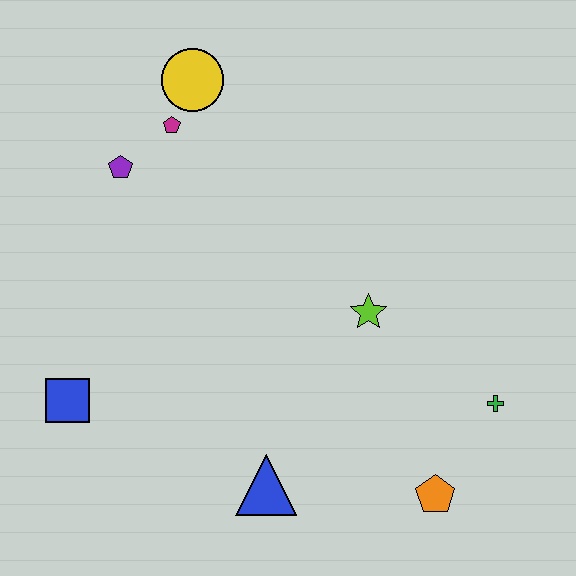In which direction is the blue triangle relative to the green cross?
The blue triangle is to the left of the green cross.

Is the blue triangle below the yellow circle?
Yes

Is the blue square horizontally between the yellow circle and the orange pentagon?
No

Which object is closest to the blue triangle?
The orange pentagon is closest to the blue triangle.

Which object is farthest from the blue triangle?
The yellow circle is farthest from the blue triangle.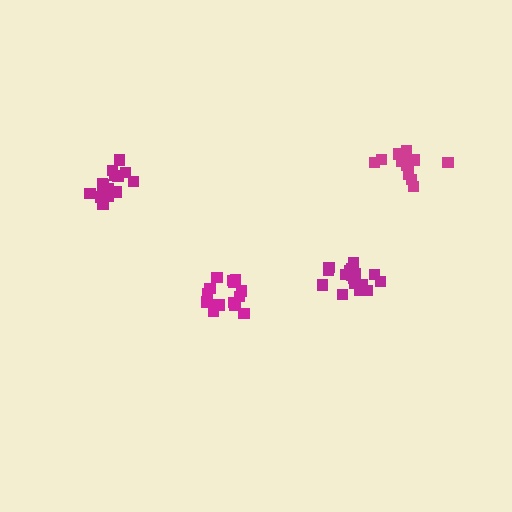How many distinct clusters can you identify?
There are 4 distinct clusters.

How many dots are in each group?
Group 1: 16 dots, Group 2: 14 dots, Group 3: 15 dots, Group 4: 19 dots (64 total).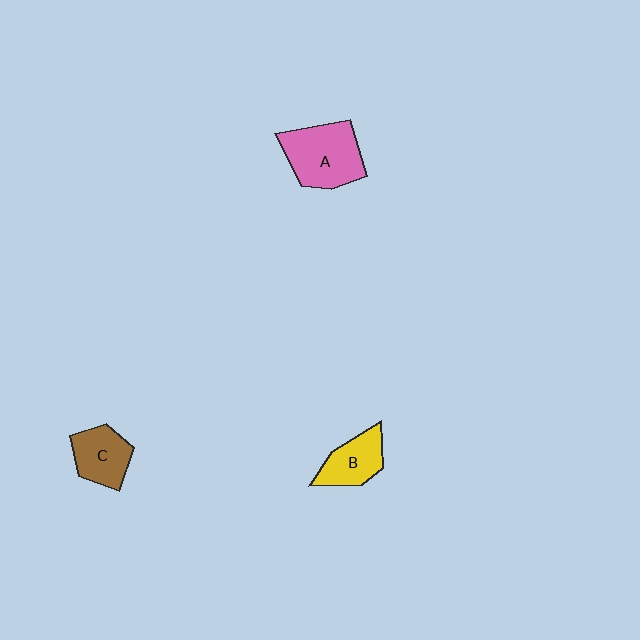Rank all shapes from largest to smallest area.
From largest to smallest: A (pink), C (brown), B (yellow).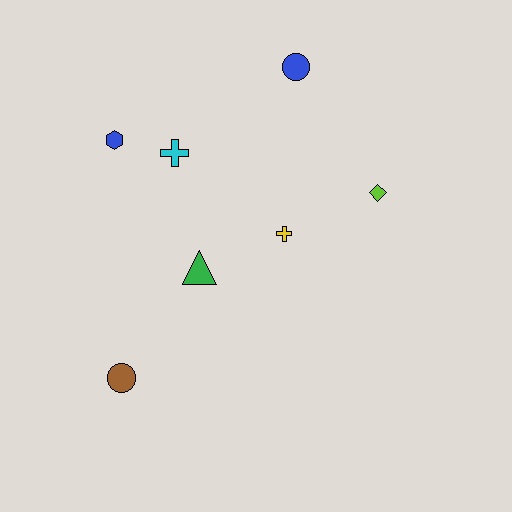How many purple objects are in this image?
There are no purple objects.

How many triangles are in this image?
There is 1 triangle.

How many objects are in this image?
There are 7 objects.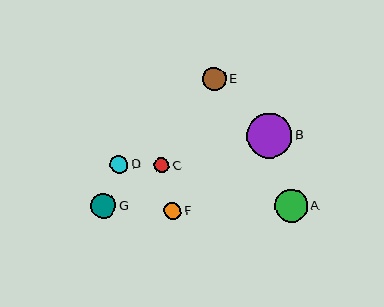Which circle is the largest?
Circle B is the largest with a size of approximately 45 pixels.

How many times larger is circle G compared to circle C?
Circle G is approximately 1.6 times the size of circle C.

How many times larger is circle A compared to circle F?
Circle A is approximately 1.9 times the size of circle F.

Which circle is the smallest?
Circle C is the smallest with a size of approximately 15 pixels.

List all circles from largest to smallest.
From largest to smallest: B, A, G, E, D, F, C.